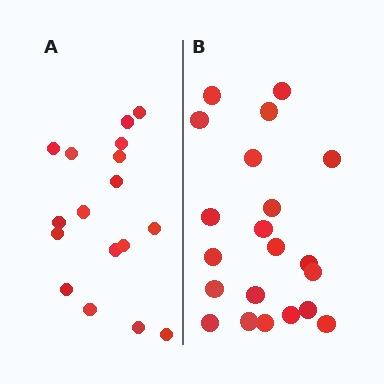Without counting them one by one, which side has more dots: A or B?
Region B (the right region) has more dots.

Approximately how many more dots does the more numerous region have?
Region B has about 4 more dots than region A.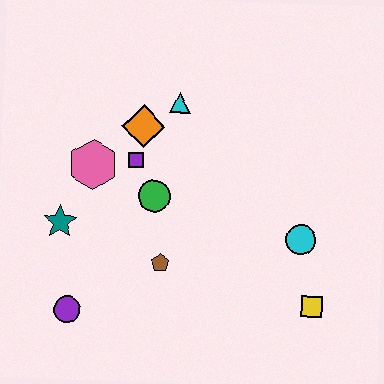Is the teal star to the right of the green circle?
No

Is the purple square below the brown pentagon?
No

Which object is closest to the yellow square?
The cyan circle is closest to the yellow square.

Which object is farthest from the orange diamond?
The yellow square is farthest from the orange diamond.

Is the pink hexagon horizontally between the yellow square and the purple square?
No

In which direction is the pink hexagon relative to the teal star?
The pink hexagon is above the teal star.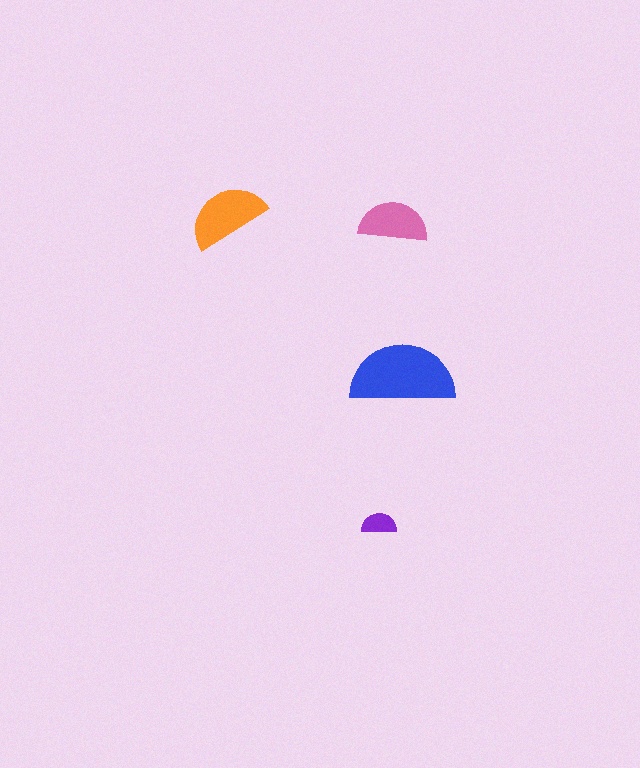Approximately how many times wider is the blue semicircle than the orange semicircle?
About 1.5 times wider.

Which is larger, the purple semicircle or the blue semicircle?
The blue one.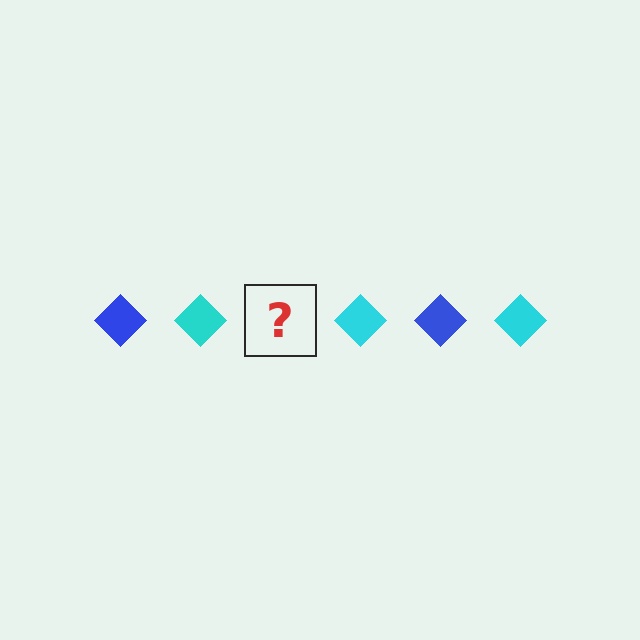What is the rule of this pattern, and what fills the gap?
The rule is that the pattern cycles through blue, cyan diamonds. The gap should be filled with a blue diamond.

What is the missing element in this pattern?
The missing element is a blue diamond.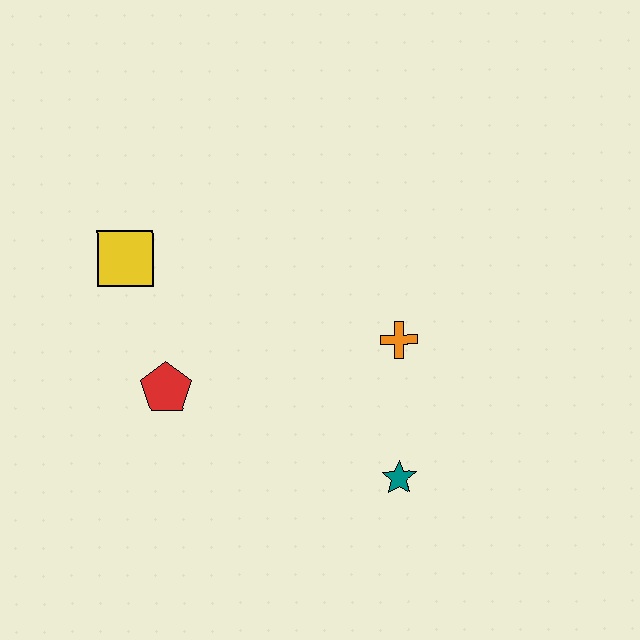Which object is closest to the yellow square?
The red pentagon is closest to the yellow square.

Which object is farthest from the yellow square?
The teal star is farthest from the yellow square.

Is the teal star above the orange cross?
No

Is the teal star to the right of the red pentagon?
Yes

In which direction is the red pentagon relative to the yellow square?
The red pentagon is below the yellow square.